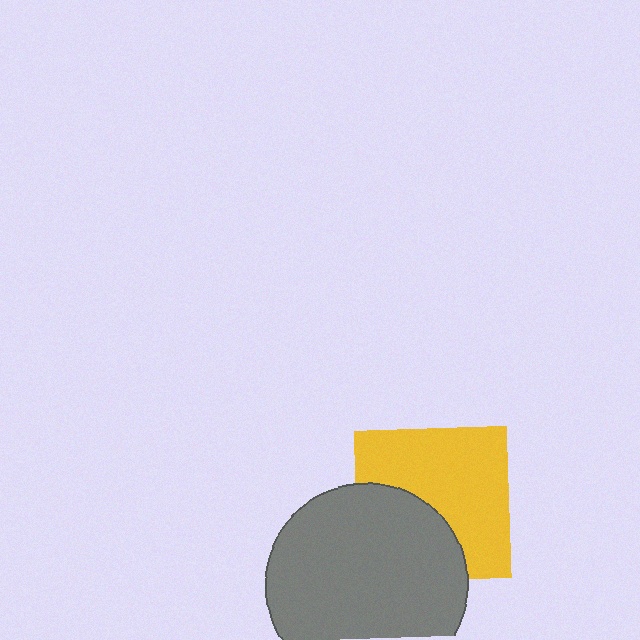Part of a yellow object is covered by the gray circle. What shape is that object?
It is a square.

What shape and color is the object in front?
The object in front is a gray circle.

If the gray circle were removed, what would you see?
You would see the complete yellow square.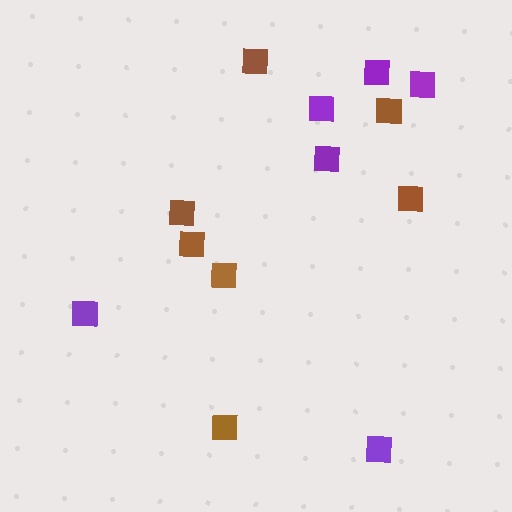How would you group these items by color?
There are 2 groups: one group of purple squares (6) and one group of brown squares (7).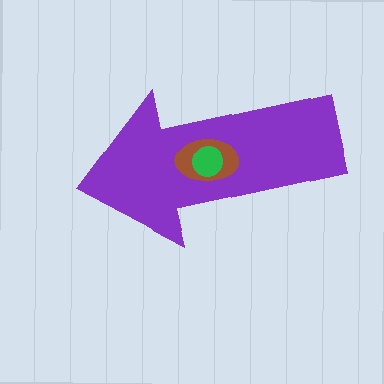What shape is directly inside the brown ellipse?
The green circle.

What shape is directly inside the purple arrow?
The brown ellipse.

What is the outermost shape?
The purple arrow.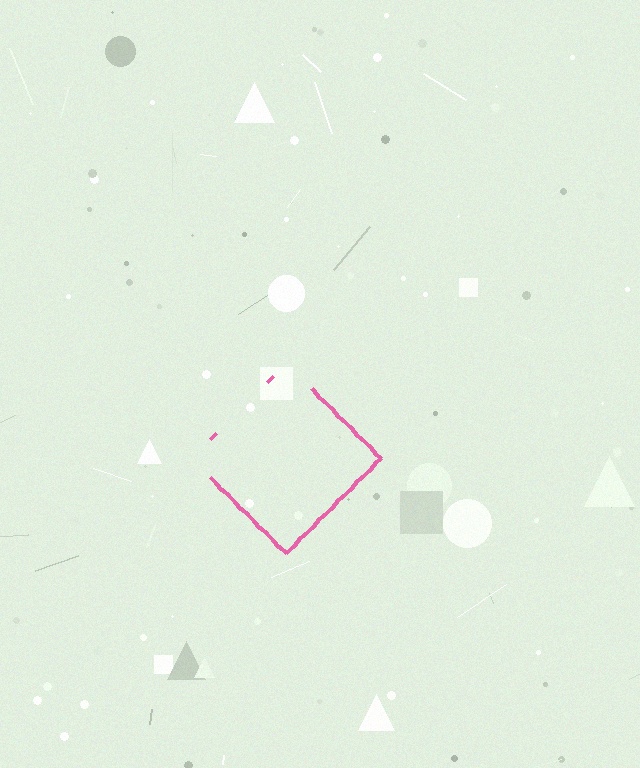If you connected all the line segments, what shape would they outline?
They would outline a diamond.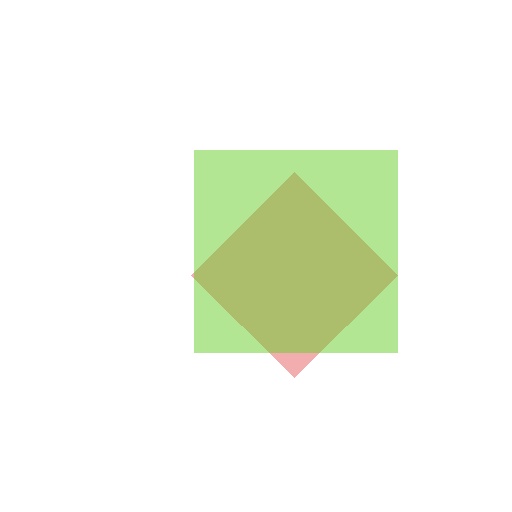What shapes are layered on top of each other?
The layered shapes are: a red diamond, a lime square.